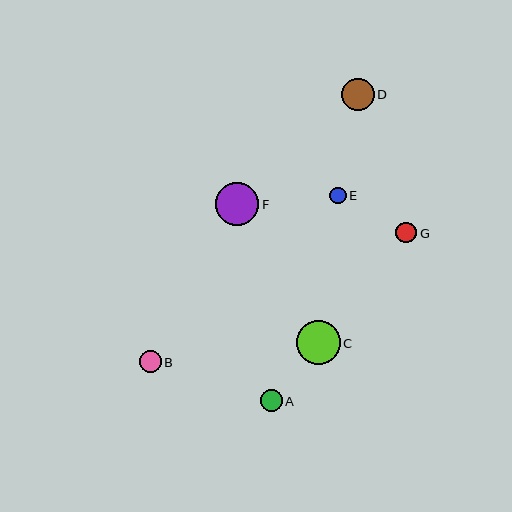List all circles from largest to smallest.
From largest to smallest: C, F, D, B, A, G, E.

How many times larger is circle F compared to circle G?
Circle F is approximately 2.1 times the size of circle G.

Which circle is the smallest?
Circle E is the smallest with a size of approximately 17 pixels.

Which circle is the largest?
Circle C is the largest with a size of approximately 44 pixels.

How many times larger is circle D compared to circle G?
Circle D is approximately 1.6 times the size of circle G.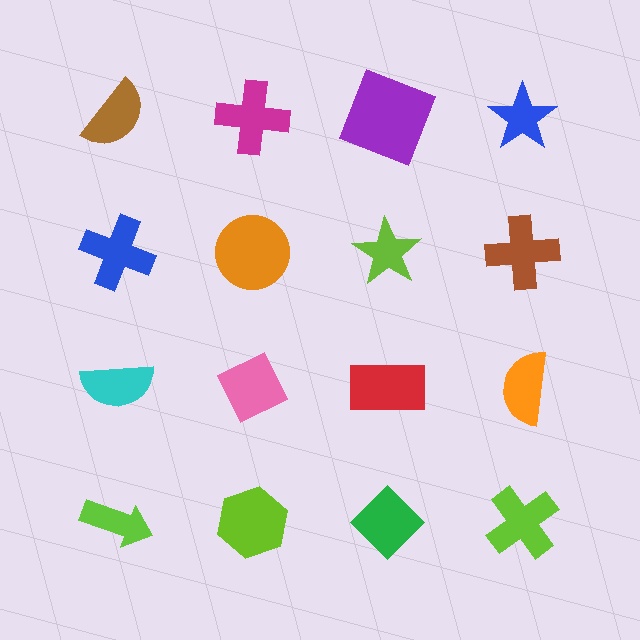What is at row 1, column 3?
A purple square.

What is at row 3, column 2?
A pink diamond.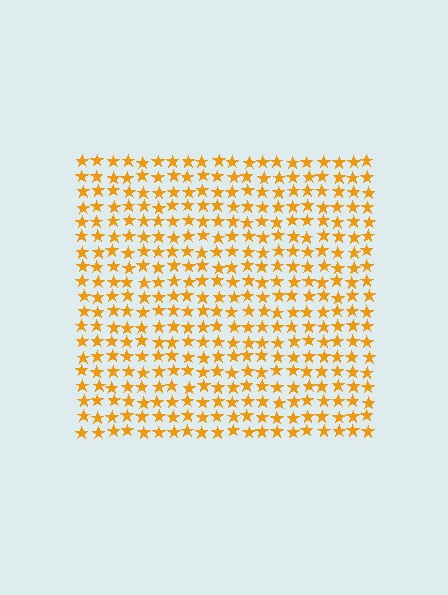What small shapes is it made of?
It is made of small stars.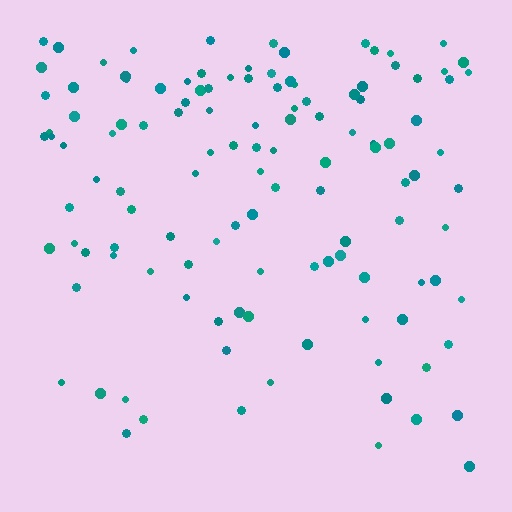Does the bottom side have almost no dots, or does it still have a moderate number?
Still a moderate number, just noticeably fewer than the top.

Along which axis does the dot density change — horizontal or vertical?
Vertical.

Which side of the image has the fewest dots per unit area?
The bottom.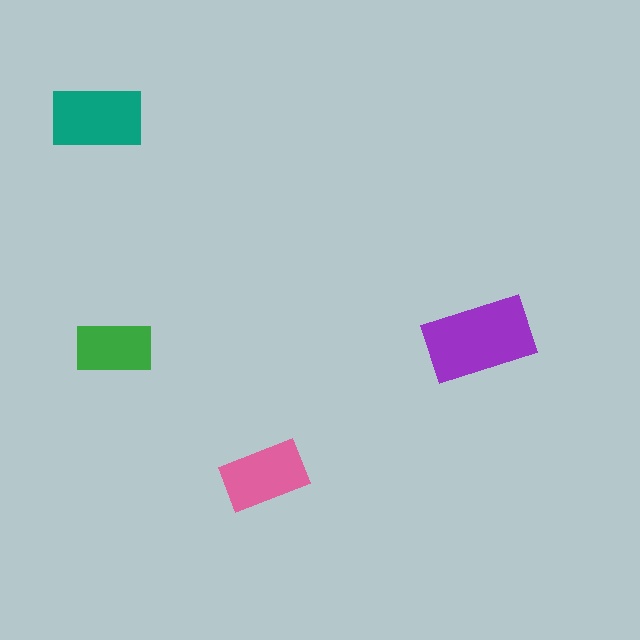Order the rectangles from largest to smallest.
the purple one, the teal one, the pink one, the green one.